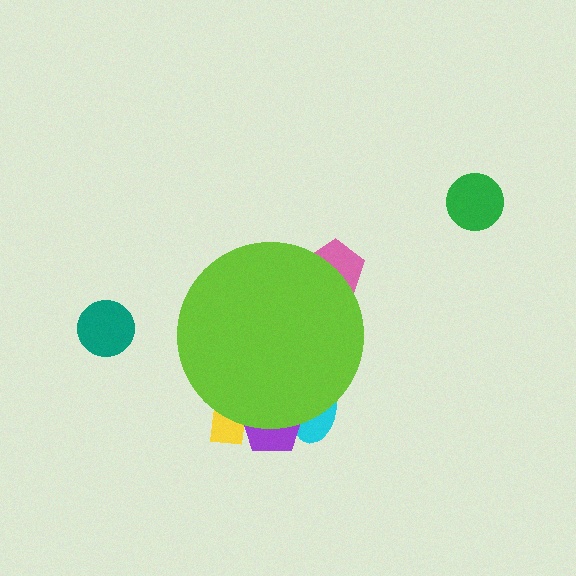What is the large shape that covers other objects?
A lime circle.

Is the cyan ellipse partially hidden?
Yes, the cyan ellipse is partially hidden behind the lime circle.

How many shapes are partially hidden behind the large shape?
4 shapes are partially hidden.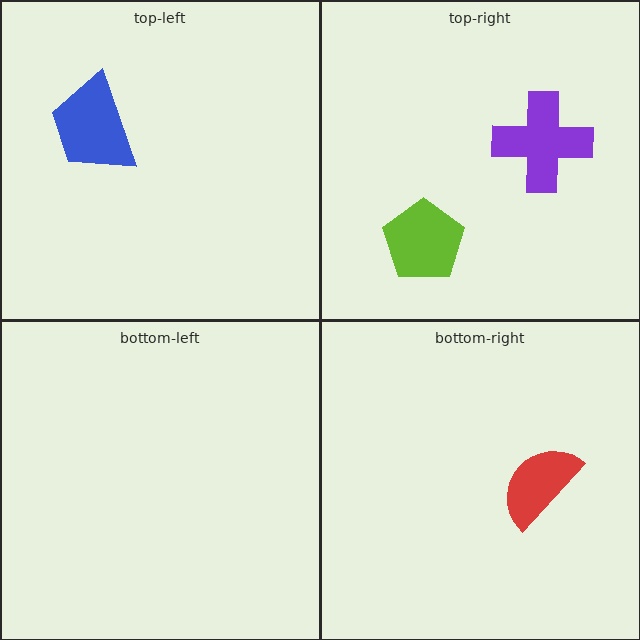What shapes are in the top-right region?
The lime pentagon, the purple cross.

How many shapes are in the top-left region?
1.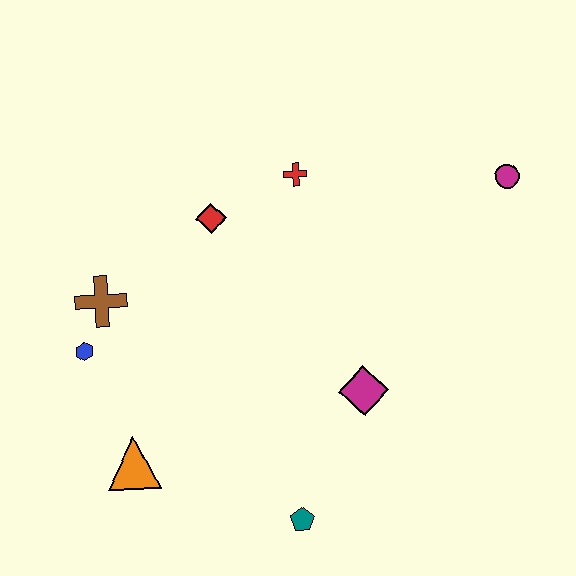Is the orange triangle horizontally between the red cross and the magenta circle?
No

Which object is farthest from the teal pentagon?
The magenta circle is farthest from the teal pentagon.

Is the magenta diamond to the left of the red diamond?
No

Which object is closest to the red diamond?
The red cross is closest to the red diamond.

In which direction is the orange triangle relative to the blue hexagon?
The orange triangle is below the blue hexagon.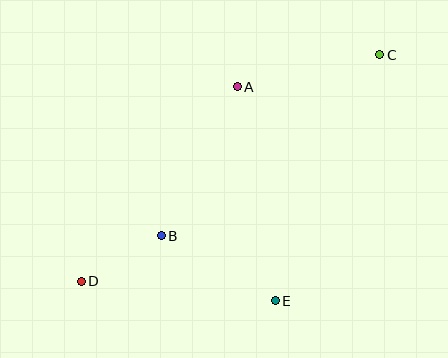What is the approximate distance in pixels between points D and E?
The distance between D and E is approximately 195 pixels.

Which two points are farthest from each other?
Points C and D are farthest from each other.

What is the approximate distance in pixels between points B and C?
The distance between B and C is approximately 284 pixels.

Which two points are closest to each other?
Points B and D are closest to each other.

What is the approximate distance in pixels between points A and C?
The distance between A and C is approximately 146 pixels.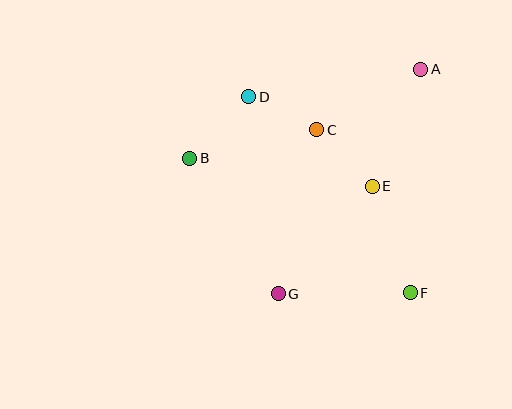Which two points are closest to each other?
Points C and D are closest to each other.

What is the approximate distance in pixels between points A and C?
The distance between A and C is approximately 120 pixels.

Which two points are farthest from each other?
Points A and G are farthest from each other.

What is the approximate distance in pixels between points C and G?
The distance between C and G is approximately 168 pixels.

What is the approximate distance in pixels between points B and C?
The distance between B and C is approximately 130 pixels.